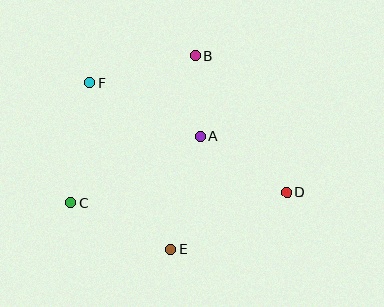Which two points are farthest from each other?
Points D and F are farthest from each other.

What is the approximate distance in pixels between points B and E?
The distance between B and E is approximately 195 pixels.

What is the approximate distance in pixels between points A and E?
The distance between A and E is approximately 117 pixels.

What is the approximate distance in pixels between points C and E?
The distance between C and E is approximately 111 pixels.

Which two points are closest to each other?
Points A and B are closest to each other.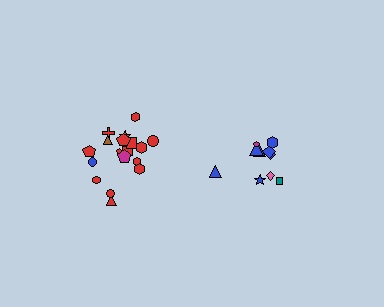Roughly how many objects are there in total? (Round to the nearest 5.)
Roughly 30 objects in total.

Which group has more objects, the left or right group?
The left group.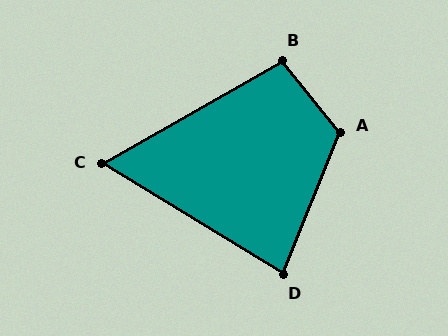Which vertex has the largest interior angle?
A, at approximately 119 degrees.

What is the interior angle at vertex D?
Approximately 81 degrees (acute).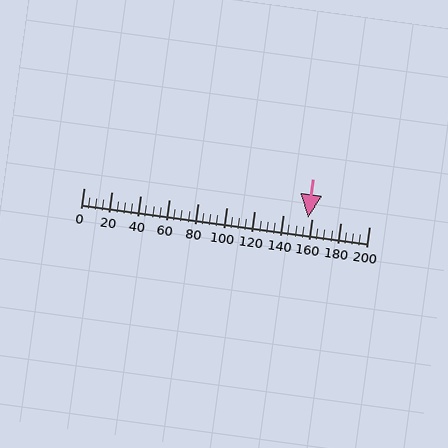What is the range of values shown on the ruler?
The ruler shows values from 0 to 200.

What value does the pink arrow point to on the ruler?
The pink arrow points to approximately 157.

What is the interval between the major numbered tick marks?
The major tick marks are spaced 20 units apart.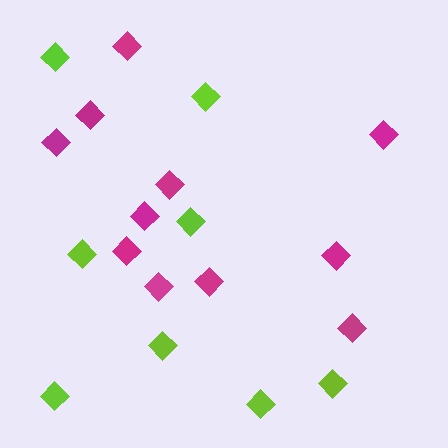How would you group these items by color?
There are 2 groups: one group of lime diamonds (8) and one group of magenta diamonds (11).